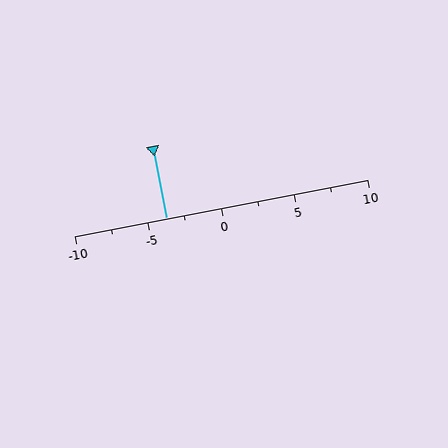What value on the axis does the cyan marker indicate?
The marker indicates approximately -3.8.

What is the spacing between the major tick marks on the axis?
The major ticks are spaced 5 apart.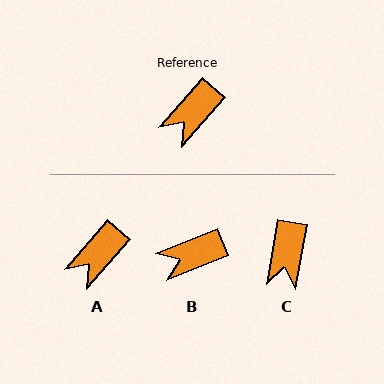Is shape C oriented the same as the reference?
No, it is off by about 31 degrees.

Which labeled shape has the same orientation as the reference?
A.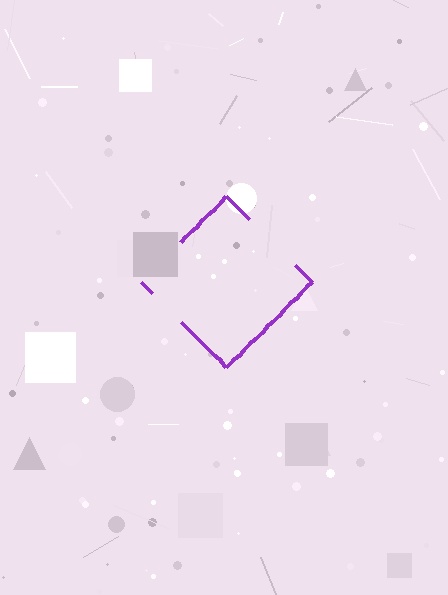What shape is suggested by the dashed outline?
The dashed outline suggests a diamond.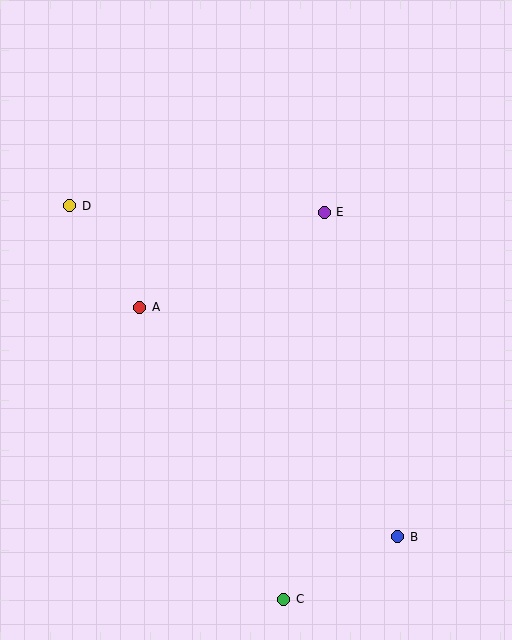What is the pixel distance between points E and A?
The distance between E and A is 207 pixels.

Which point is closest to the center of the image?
Point A at (140, 307) is closest to the center.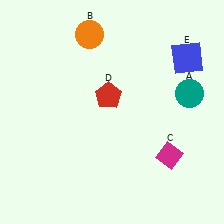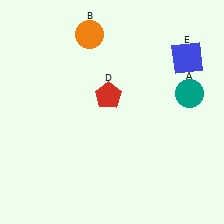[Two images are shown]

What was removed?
The magenta diamond (C) was removed in Image 2.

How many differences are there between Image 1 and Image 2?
There is 1 difference between the two images.